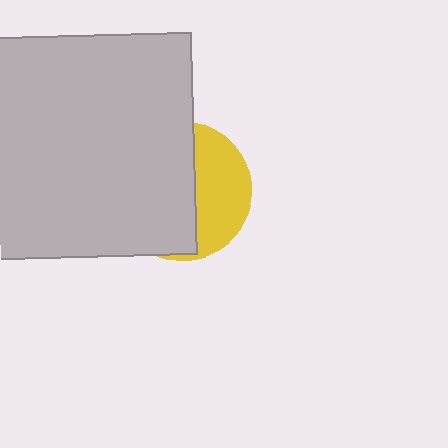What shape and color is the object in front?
The object in front is a light gray square.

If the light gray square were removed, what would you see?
You would see the complete yellow circle.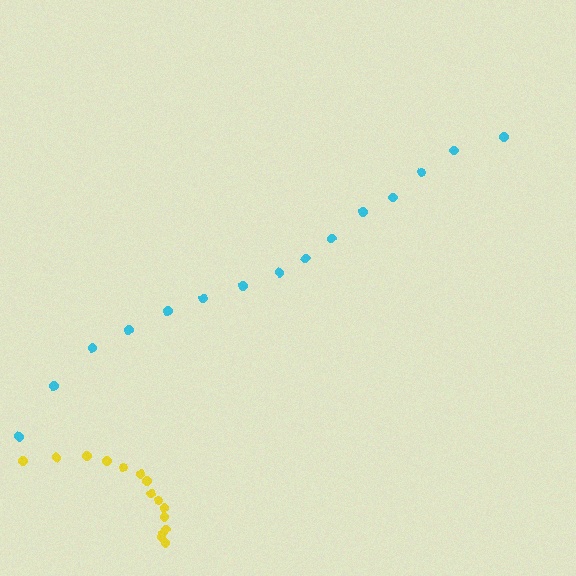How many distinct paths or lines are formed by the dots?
There are 2 distinct paths.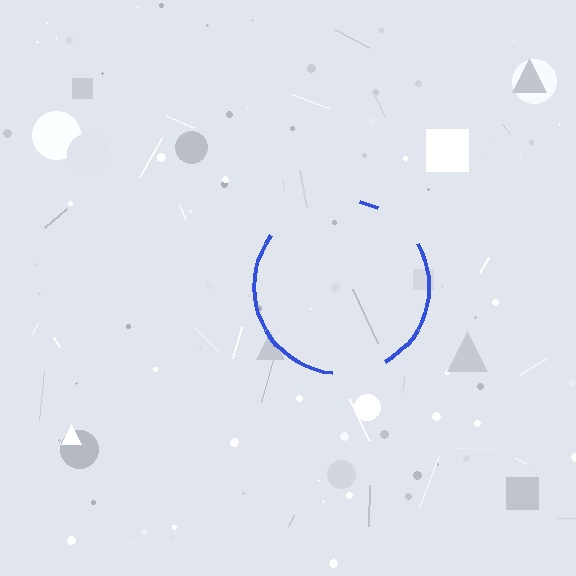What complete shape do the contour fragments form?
The contour fragments form a circle.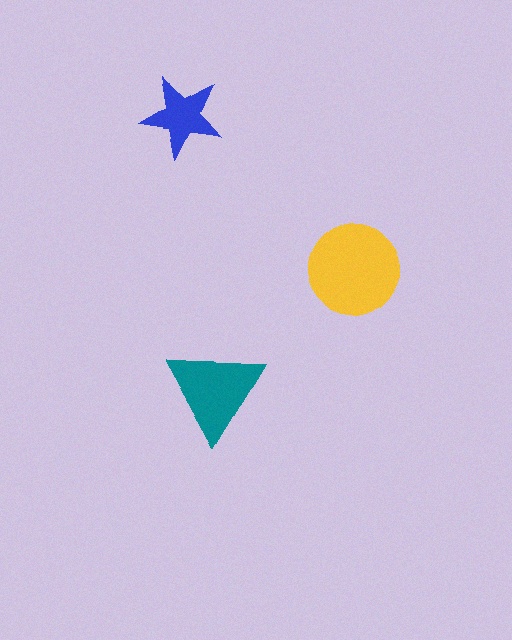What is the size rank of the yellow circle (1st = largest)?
1st.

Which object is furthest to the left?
The blue star is leftmost.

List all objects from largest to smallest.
The yellow circle, the teal triangle, the blue star.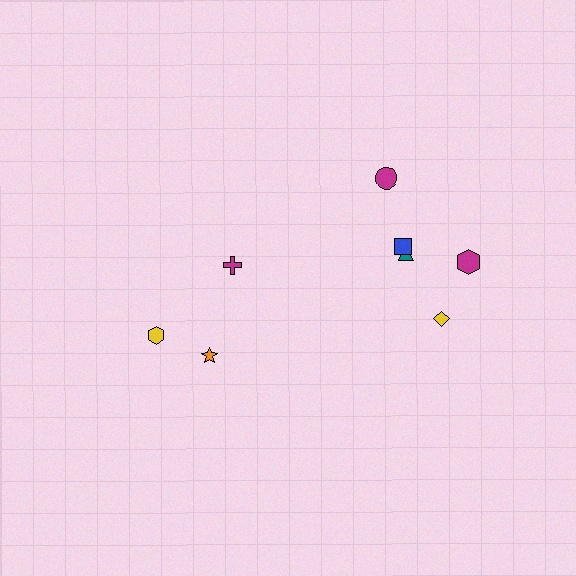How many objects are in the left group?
There are 3 objects.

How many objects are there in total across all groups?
There are 8 objects.